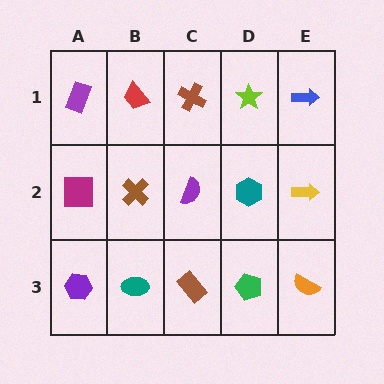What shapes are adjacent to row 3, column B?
A brown cross (row 2, column B), a purple hexagon (row 3, column A), a brown rectangle (row 3, column C).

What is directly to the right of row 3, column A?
A teal ellipse.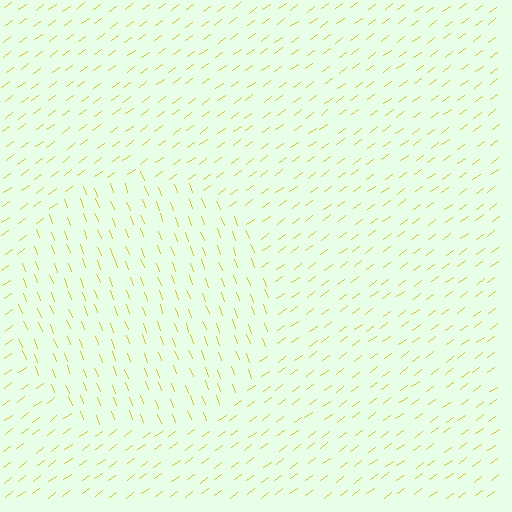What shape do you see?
I see a circle.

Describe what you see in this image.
The image is filled with small yellow line segments. A circle region in the image has lines oriented differently from the surrounding lines, creating a visible texture boundary.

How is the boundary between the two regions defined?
The boundary is defined purely by a change in line orientation (approximately 75 degrees difference). All lines are the same color and thickness.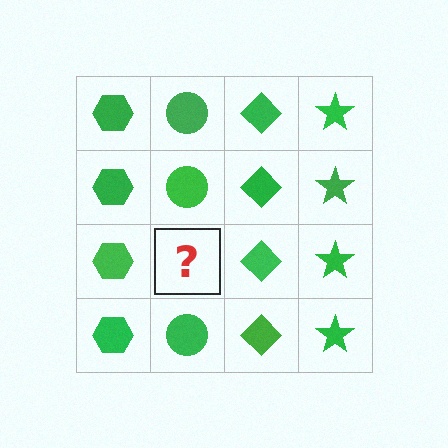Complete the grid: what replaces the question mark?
The question mark should be replaced with a green circle.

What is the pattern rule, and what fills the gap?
The rule is that each column has a consistent shape. The gap should be filled with a green circle.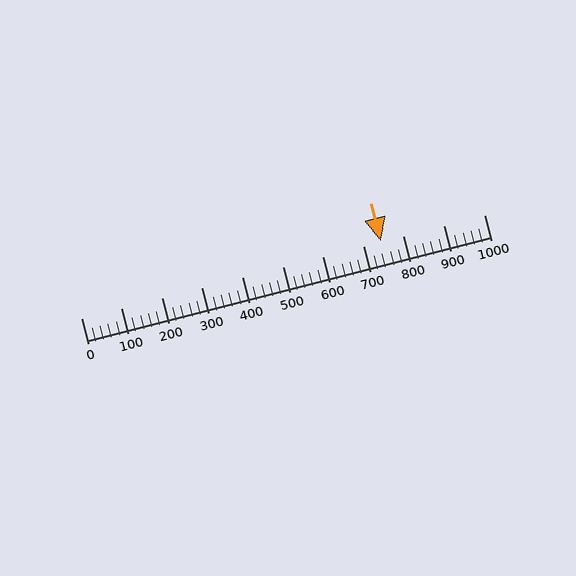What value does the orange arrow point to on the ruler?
The orange arrow points to approximately 744.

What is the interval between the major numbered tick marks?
The major tick marks are spaced 100 units apart.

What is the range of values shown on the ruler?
The ruler shows values from 0 to 1000.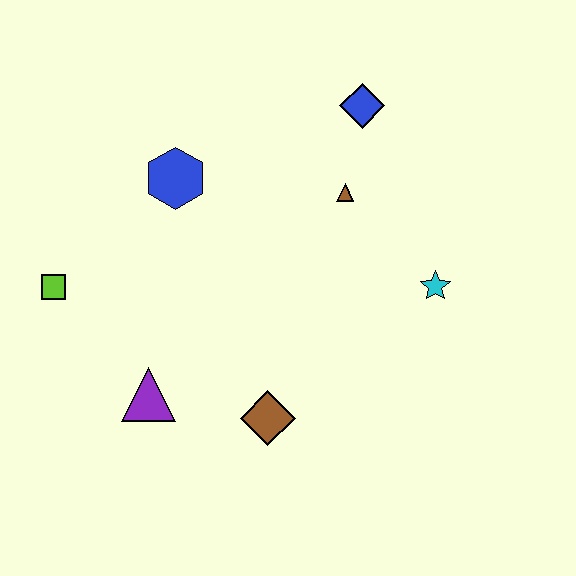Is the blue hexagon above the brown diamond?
Yes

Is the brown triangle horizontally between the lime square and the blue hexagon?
No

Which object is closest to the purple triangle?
The brown diamond is closest to the purple triangle.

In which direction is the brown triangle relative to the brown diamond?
The brown triangle is above the brown diamond.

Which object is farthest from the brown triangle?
The lime square is farthest from the brown triangle.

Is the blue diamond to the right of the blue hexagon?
Yes